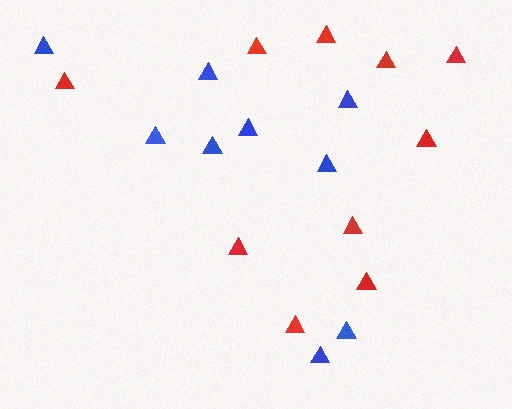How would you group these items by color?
There are 2 groups: one group of blue triangles (9) and one group of red triangles (10).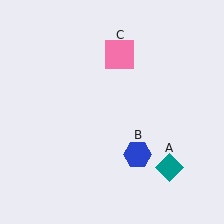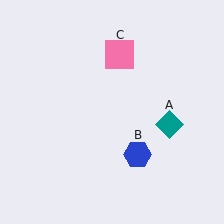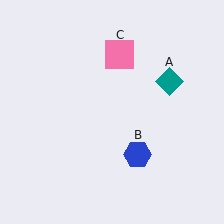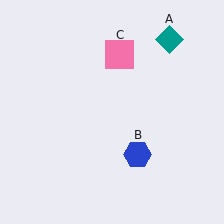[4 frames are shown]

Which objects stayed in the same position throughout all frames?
Blue hexagon (object B) and pink square (object C) remained stationary.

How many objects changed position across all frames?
1 object changed position: teal diamond (object A).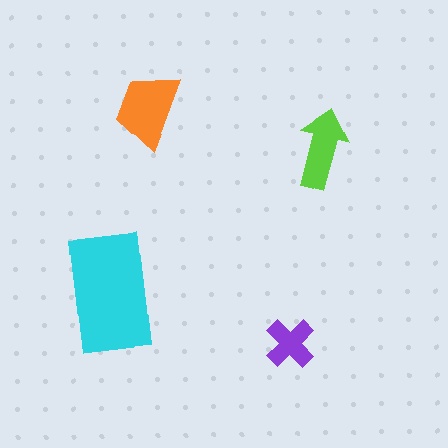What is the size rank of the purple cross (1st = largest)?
4th.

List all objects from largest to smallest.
The cyan rectangle, the orange trapezoid, the lime arrow, the purple cross.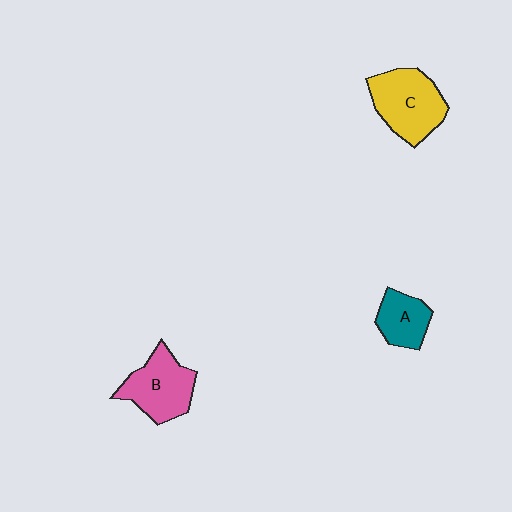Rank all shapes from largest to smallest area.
From largest to smallest: C (yellow), B (pink), A (teal).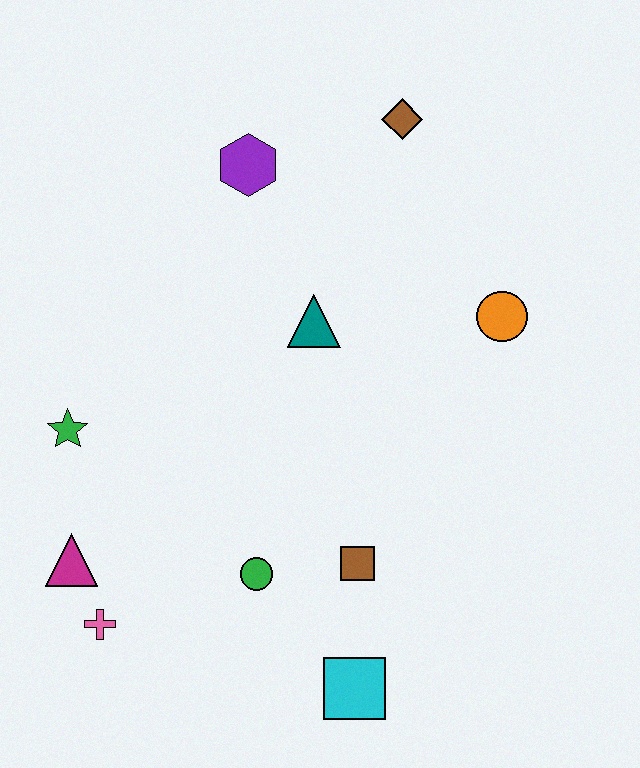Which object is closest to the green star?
The magenta triangle is closest to the green star.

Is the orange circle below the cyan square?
No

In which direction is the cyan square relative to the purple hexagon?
The cyan square is below the purple hexagon.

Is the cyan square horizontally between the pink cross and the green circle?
No